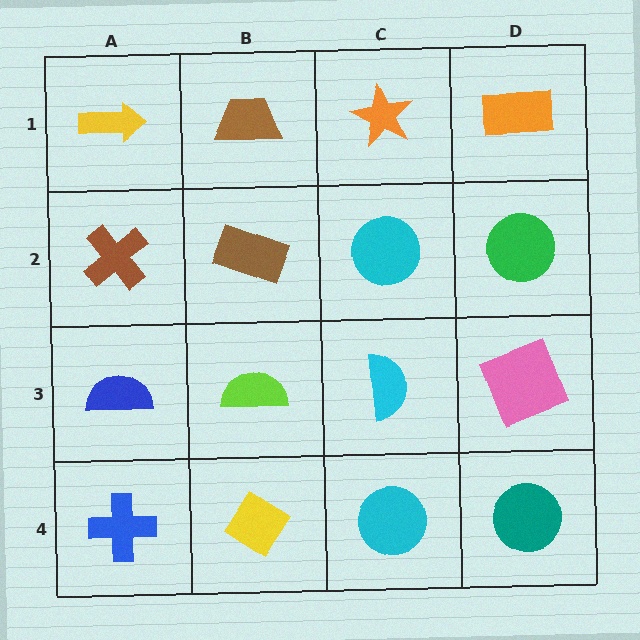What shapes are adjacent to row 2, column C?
An orange star (row 1, column C), a cyan semicircle (row 3, column C), a brown rectangle (row 2, column B), a green circle (row 2, column D).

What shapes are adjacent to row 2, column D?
An orange rectangle (row 1, column D), a pink square (row 3, column D), a cyan circle (row 2, column C).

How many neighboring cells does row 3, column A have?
3.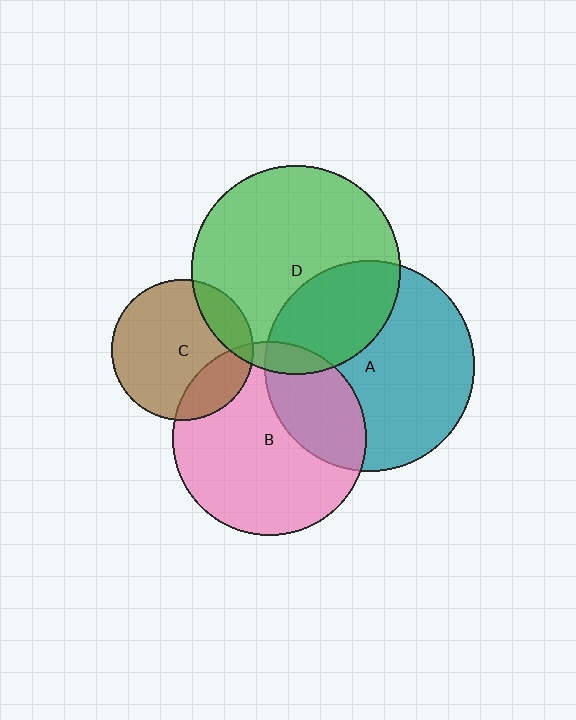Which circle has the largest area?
Circle A (teal).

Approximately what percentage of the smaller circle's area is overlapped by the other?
Approximately 15%.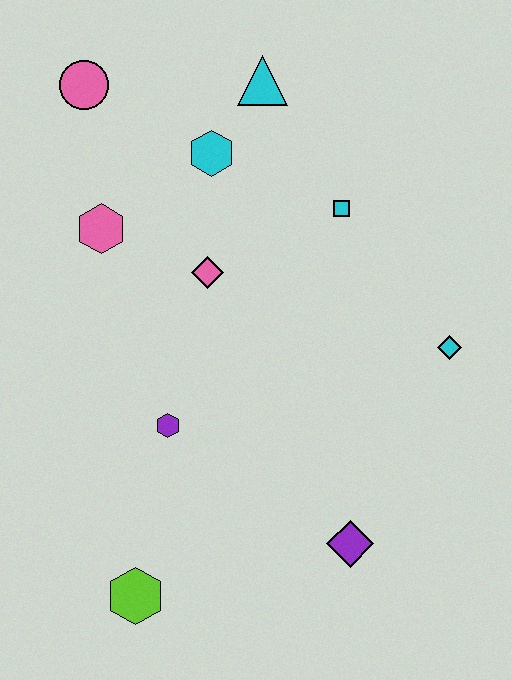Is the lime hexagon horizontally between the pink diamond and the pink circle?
Yes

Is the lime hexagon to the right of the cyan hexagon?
No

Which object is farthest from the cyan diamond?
The pink circle is farthest from the cyan diamond.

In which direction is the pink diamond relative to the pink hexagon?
The pink diamond is to the right of the pink hexagon.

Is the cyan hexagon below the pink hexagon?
No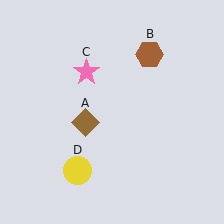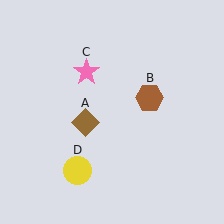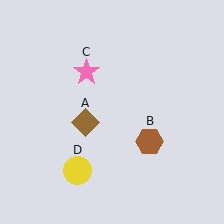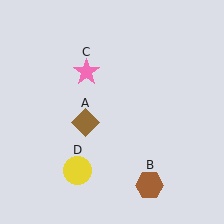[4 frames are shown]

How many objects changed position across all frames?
1 object changed position: brown hexagon (object B).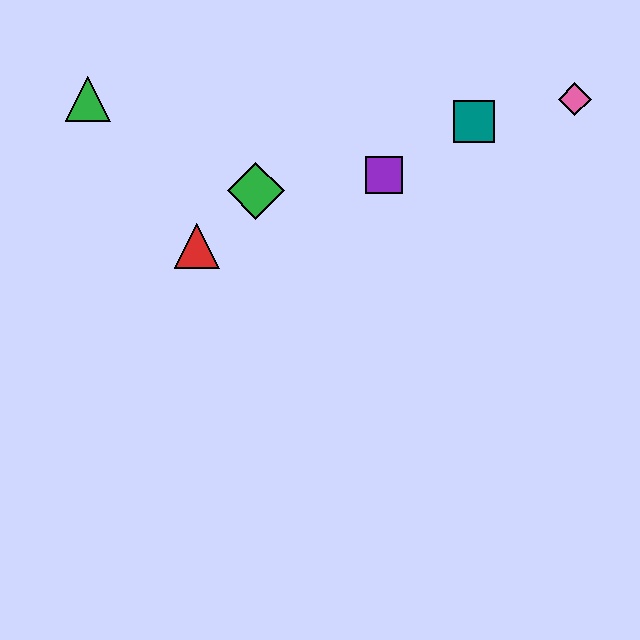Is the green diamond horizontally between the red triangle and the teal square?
Yes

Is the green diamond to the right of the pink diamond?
No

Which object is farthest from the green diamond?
The pink diamond is farthest from the green diamond.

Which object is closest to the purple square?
The teal square is closest to the purple square.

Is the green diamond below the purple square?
Yes